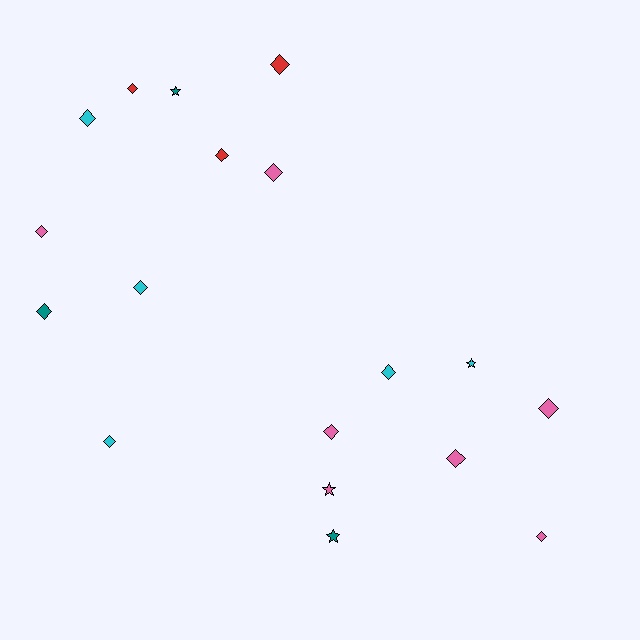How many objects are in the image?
There are 18 objects.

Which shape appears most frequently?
Diamond, with 14 objects.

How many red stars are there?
There are no red stars.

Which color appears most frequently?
Pink, with 7 objects.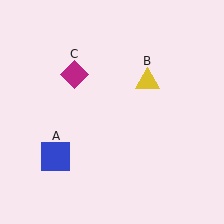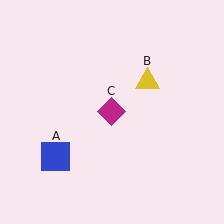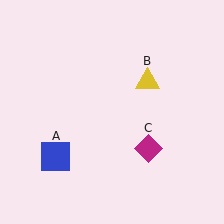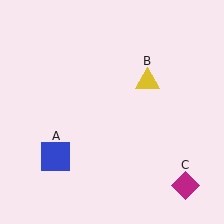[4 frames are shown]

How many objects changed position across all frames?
1 object changed position: magenta diamond (object C).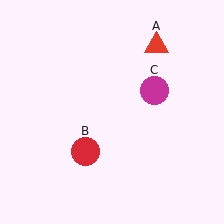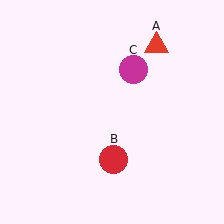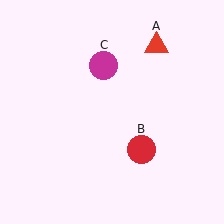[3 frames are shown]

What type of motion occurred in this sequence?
The red circle (object B), magenta circle (object C) rotated counterclockwise around the center of the scene.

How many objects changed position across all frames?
2 objects changed position: red circle (object B), magenta circle (object C).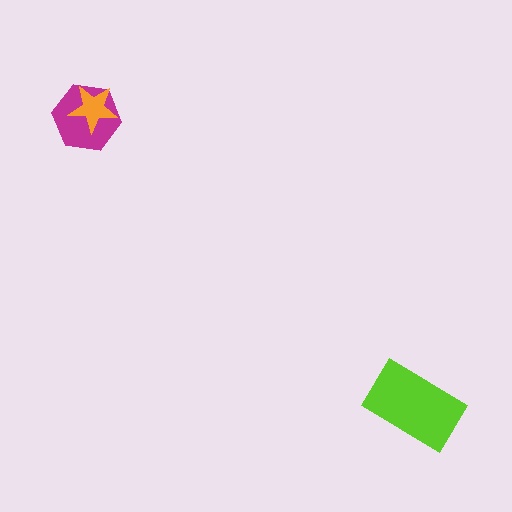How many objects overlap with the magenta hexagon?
1 object overlaps with the magenta hexagon.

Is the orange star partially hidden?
No, no other shape covers it.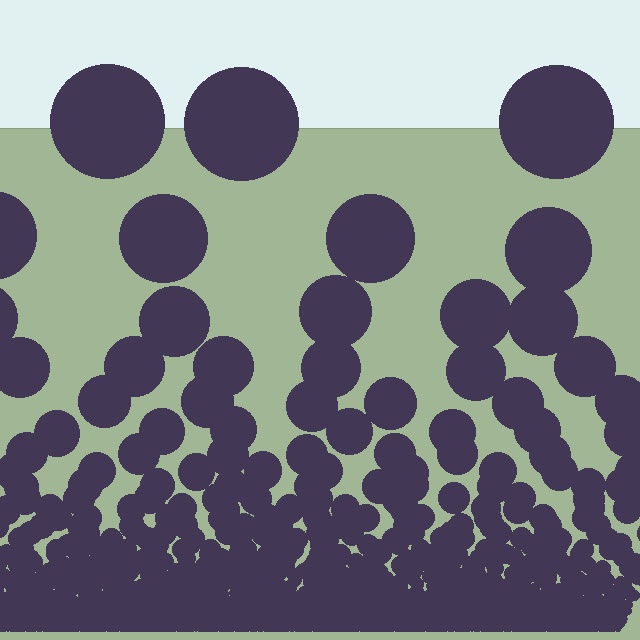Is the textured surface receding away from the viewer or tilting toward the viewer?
The surface appears to tilt toward the viewer. Texture elements get larger and sparser toward the top.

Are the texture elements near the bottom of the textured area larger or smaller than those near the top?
Smaller. The gradient is inverted — elements near the bottom are smaller and denser.